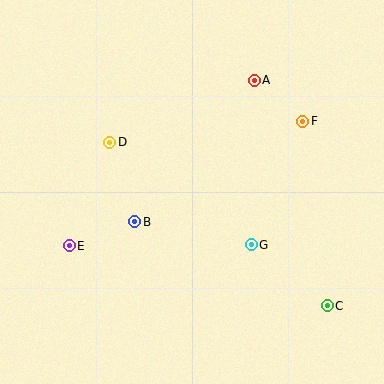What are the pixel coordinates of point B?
Point B is at (135, 222).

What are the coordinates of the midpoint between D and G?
The midpoint between D and G is at (180, 194).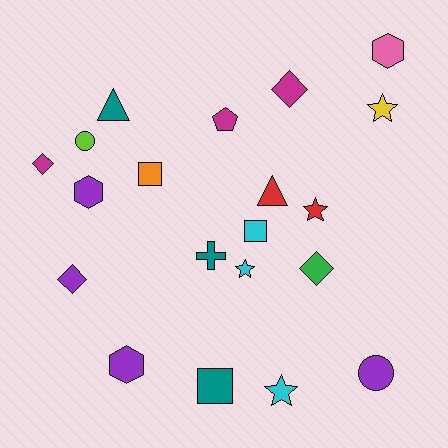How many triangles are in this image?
There are 2 triangles.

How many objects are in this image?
There are 20 objects.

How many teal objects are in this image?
There are 3 teal objects.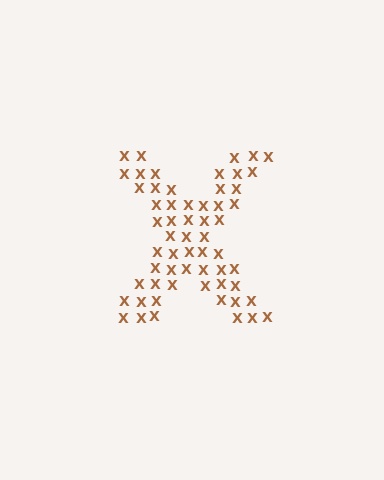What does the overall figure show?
The overall figure shows the letter X.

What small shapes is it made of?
It is made of small letter X's.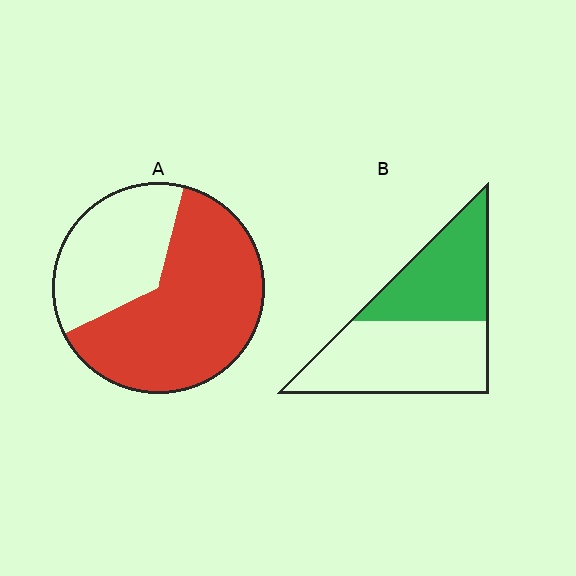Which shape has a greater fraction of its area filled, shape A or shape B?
Shape A.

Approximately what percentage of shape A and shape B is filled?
A is approximately 65% and B is approximately 45%.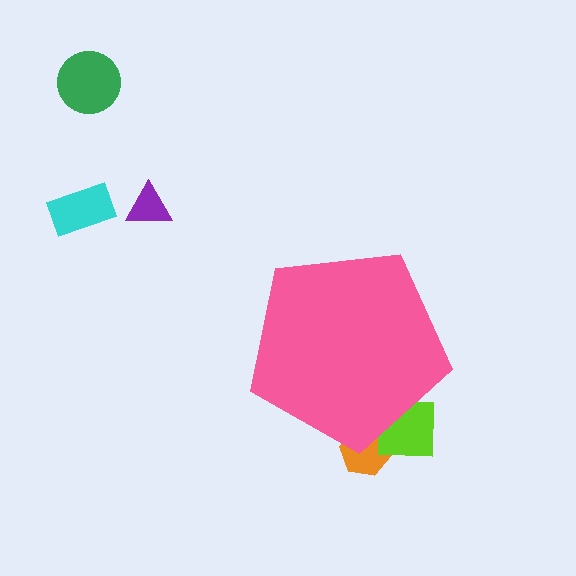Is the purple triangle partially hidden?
No, the purple triangle is fully visible.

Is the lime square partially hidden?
Yes, the lime square is partially hidden behind the pink pentagon.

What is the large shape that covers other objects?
A pink pentagon.